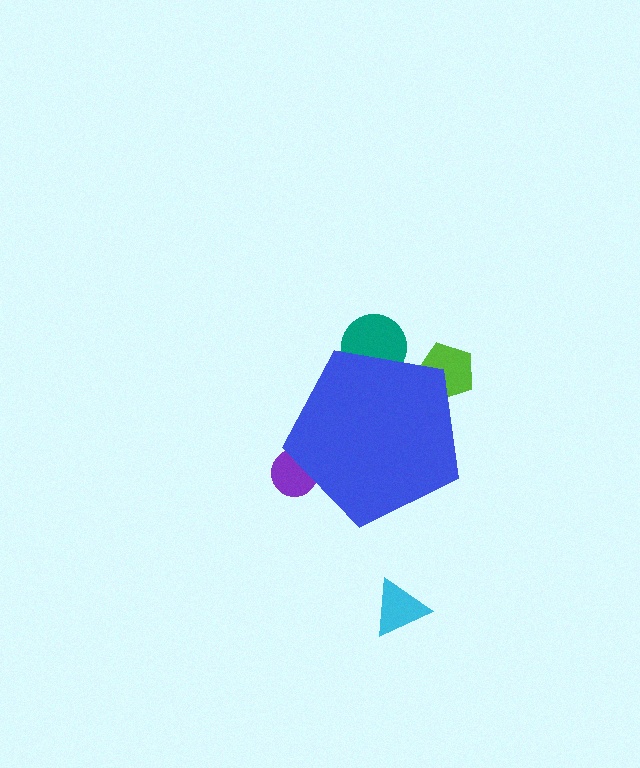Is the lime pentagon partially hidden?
Yes, the lime pentagon is partially hidden behind the blue pentagon.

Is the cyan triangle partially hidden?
No, the cyan triangle is fully visible.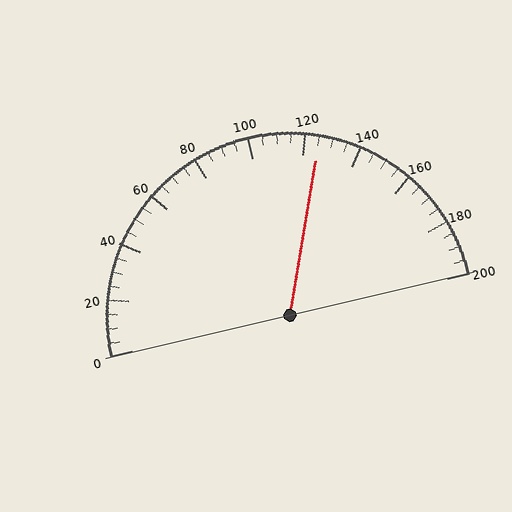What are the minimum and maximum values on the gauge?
The gauge ranges from 0 to 200.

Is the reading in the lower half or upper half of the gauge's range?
The reading is in the upper half of the range (0 to 200).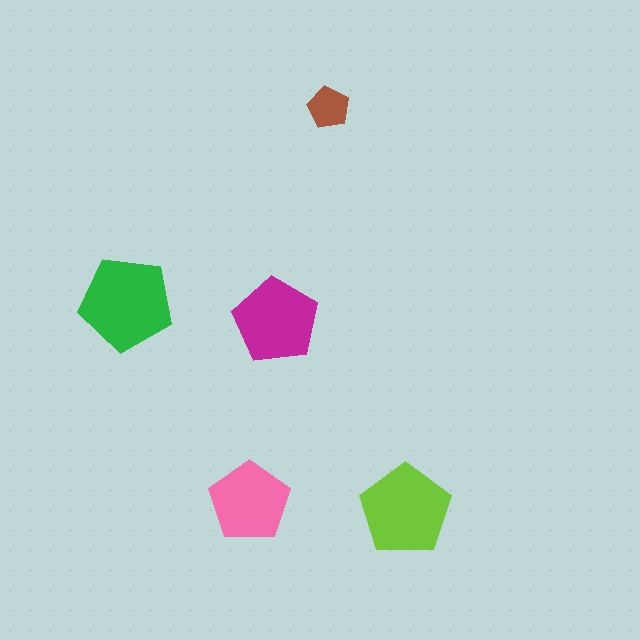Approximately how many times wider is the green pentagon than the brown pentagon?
About 2 times wider.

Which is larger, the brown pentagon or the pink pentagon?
The pink one.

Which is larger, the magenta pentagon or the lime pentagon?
The lime one.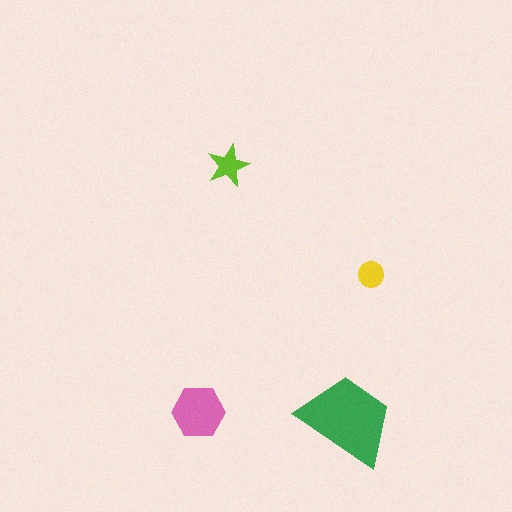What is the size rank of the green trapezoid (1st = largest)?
1st.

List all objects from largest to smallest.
The green trapezoid, the pink hexagon, the lime star, the yellow circle.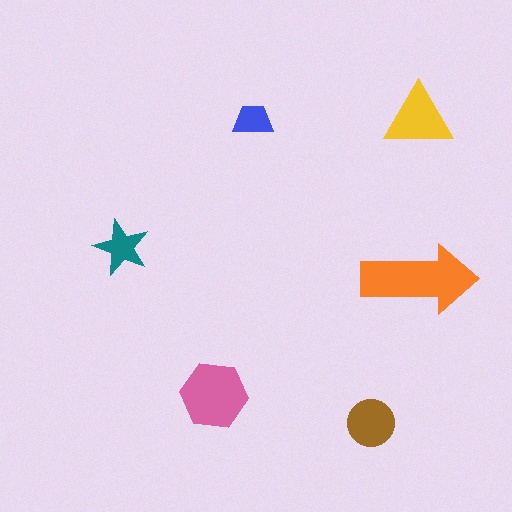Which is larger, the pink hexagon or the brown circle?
The pink hexagon.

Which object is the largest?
The orange arrow.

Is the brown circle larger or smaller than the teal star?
Larger.